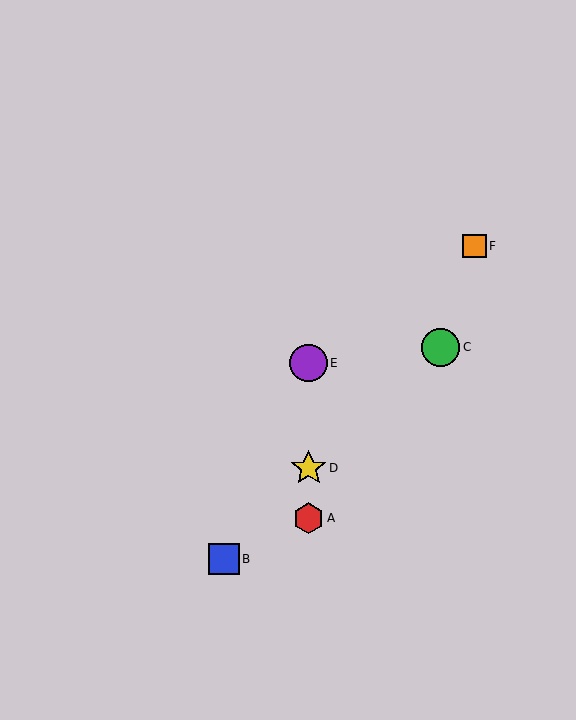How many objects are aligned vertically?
3 objects (A, D, E) are aligned vertically.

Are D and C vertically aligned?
No, D is at x≈309 and C is at x≈441.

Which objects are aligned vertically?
Objects A, D, E are aligned vertically.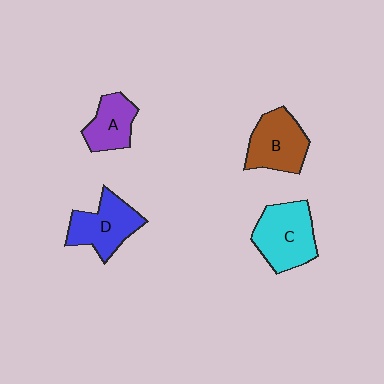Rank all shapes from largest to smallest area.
From largest to smallest: C (cyan), D (blue), B (brown), A (purple).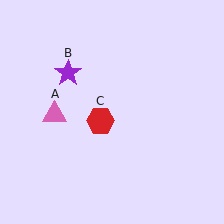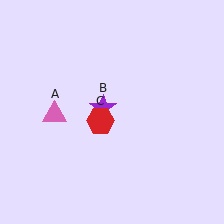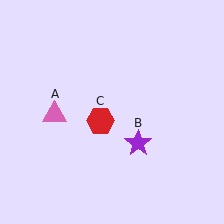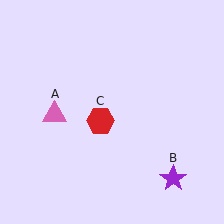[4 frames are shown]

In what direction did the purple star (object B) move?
The purple star (object B) moved down and to the right.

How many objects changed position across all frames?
1 object changed position: purple star (object B).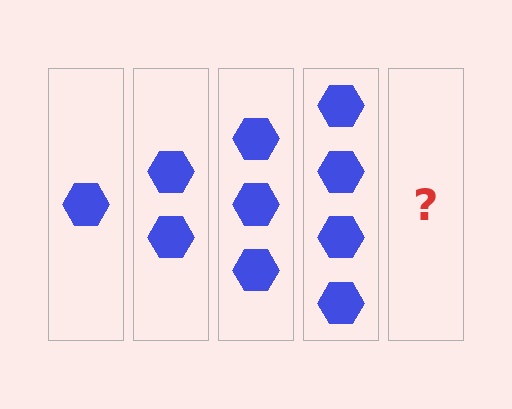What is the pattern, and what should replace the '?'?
The pattern is that each step adds one more hexagon. The '?' should be 5 hexagons.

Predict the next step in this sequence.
The next step is 5 hexagons.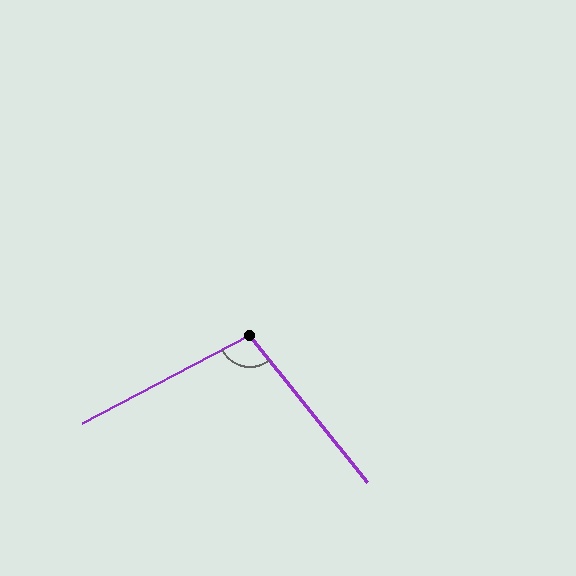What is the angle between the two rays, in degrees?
Approximately 101 degrees.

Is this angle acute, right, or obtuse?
It is obtuse.